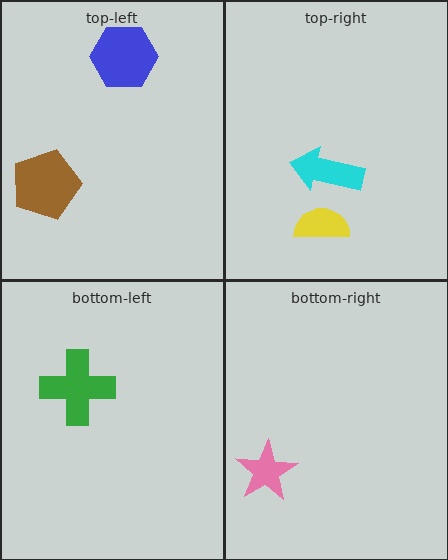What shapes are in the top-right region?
The cyan arrow, the yellow semicircle.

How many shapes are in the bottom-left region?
1.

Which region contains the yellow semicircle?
The top-right region.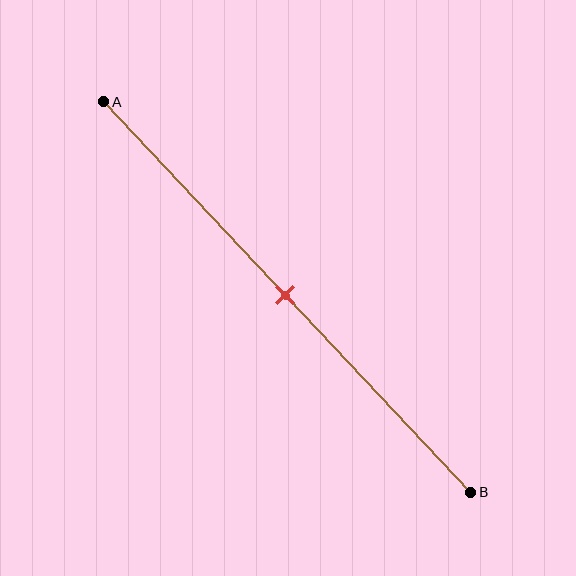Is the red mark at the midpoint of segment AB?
Yes, the mark is approximately at the midpoint.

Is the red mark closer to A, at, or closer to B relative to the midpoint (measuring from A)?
The red mark is approximately at the midpoint of segment AB.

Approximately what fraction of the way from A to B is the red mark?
The red mark is approximately 50% of the way from A to B.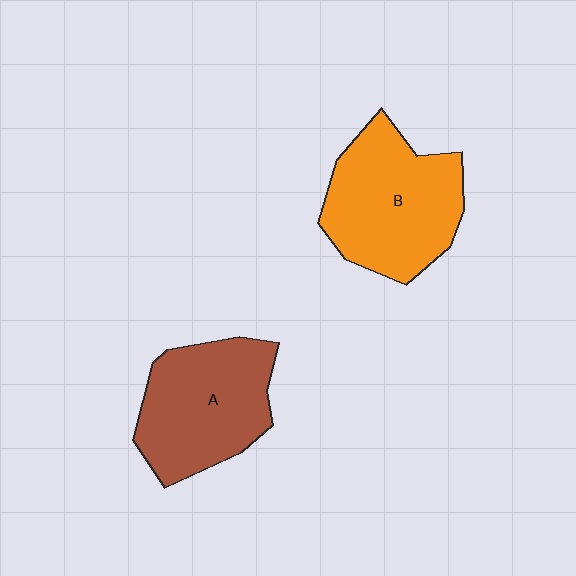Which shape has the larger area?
Shape B (orange).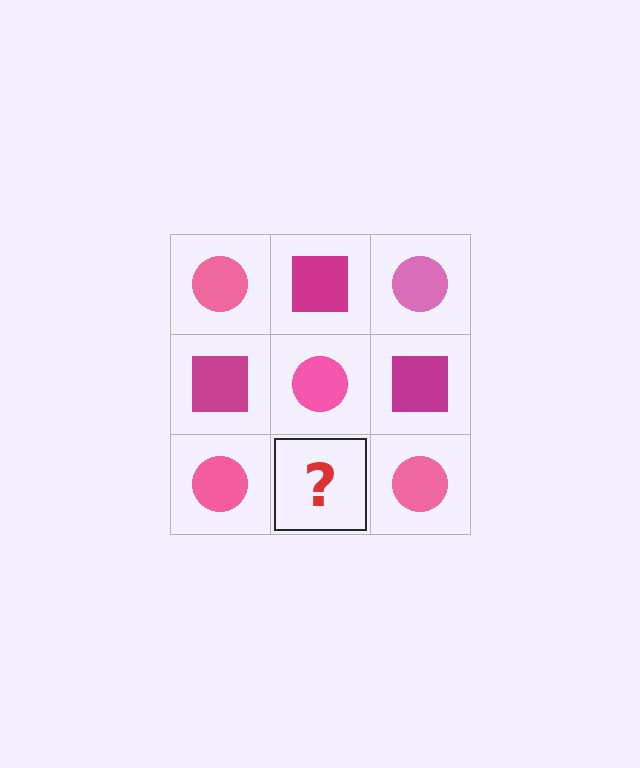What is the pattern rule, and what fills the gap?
The rule is that it alternates pink circle and magenta square in a checkerboard pattern. The gap should be filled with a magenta square.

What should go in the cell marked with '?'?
The missing cell should contain a magenta square.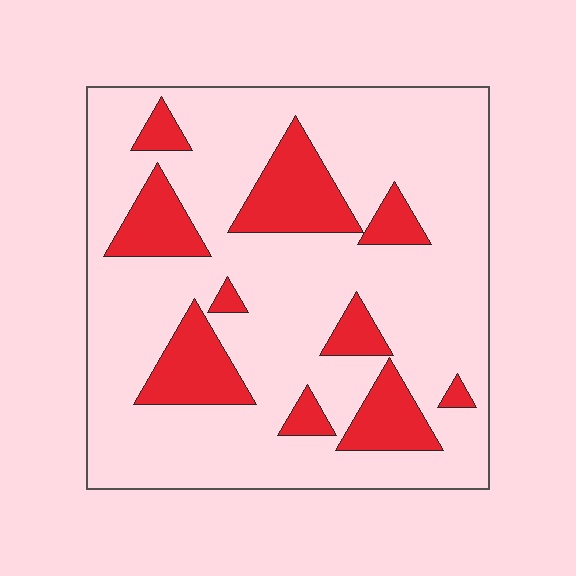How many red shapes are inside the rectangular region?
10.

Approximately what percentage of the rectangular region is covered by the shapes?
Approximately 20%.